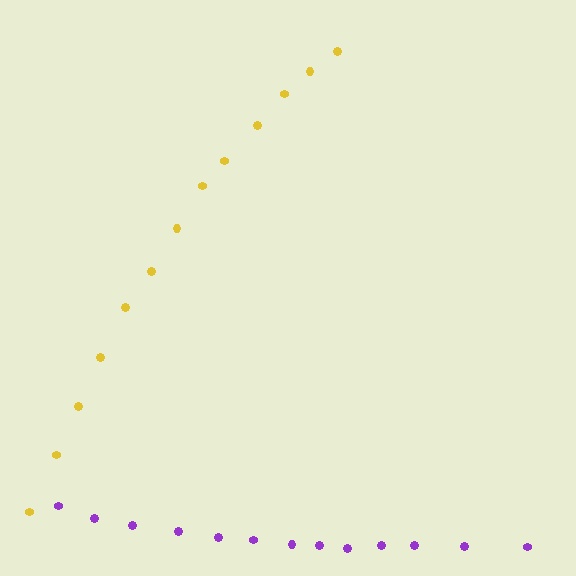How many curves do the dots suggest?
There are 2 distinct paths.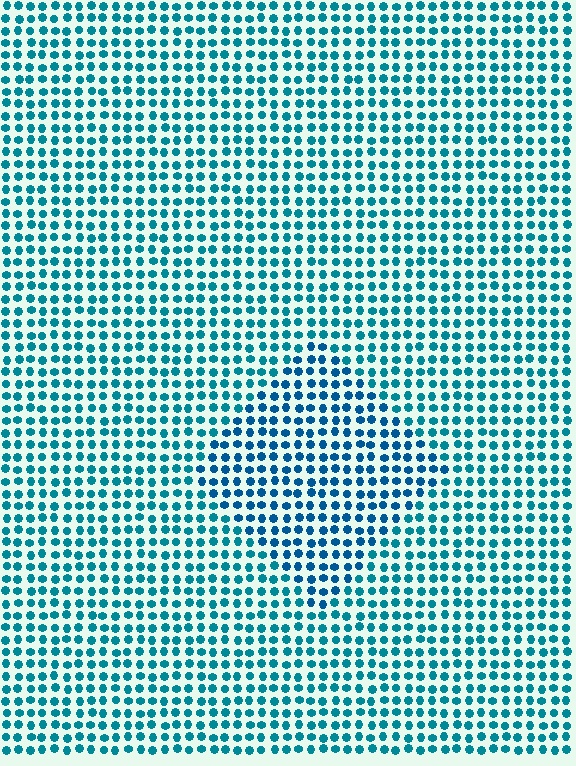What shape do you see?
I see a diamond.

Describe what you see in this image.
The image is filled with small teal elements in a uniform arrangement. A diamond-shaped region is visible where the elements are tinted to a slightly different hue, forming a subtle color boundary.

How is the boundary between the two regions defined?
The boundary is defined purely by a slight shift in hue (about 19 degrees). Spacing, size, and orientation are identical on both sides.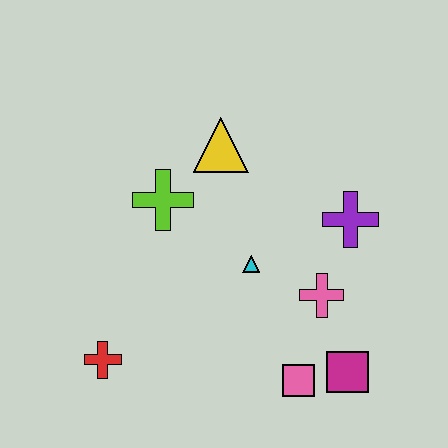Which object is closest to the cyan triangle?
The pink cross is closest to the cyan triangle.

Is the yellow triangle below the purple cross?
No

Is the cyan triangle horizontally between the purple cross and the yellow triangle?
Yes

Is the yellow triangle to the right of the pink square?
No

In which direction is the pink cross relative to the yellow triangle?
The pink cross is below the yellow triangle.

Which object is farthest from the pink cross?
The red cross is farthest from the pink cross.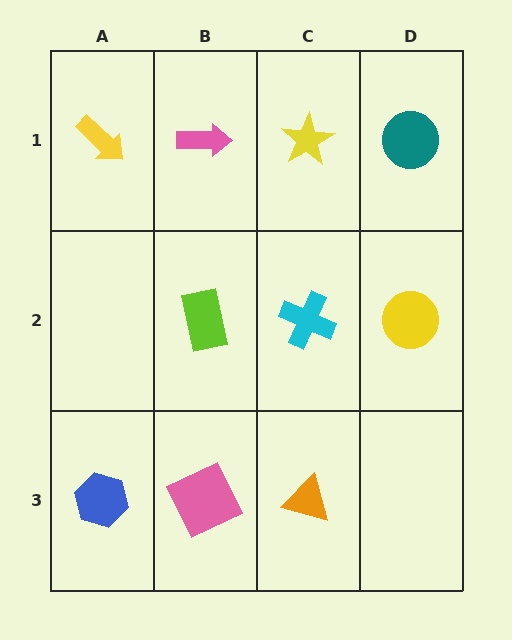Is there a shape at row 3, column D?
No, that cell is empty.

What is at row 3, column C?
An orange triangle.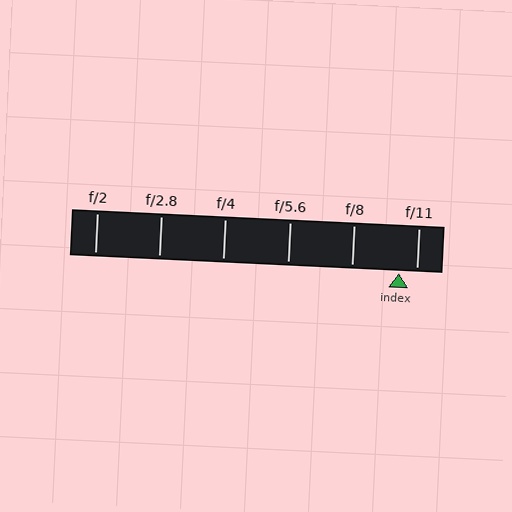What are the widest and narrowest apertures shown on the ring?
The widest aperture shown is f/2 and the narrowest is f/11.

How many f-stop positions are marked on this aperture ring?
There are 6 f-stop positions marked.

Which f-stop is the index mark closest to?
The index mark is closest to f/11.